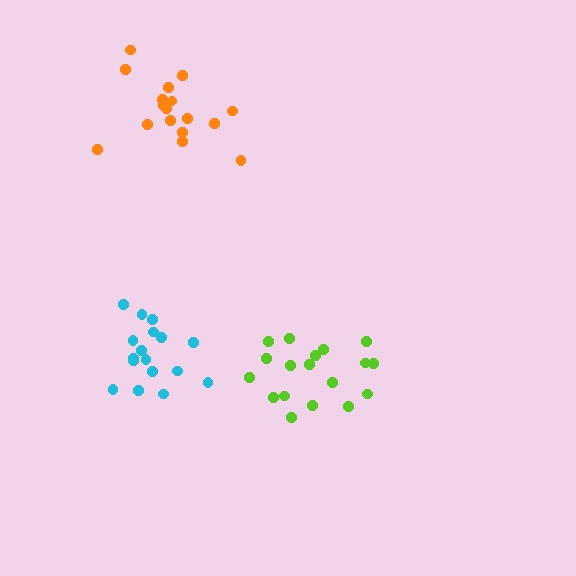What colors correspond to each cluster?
The clusters are colored: cyan, lime, orange.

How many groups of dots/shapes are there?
There are 3 groups.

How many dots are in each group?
Group 1: 17 dots, Group 2: 18 dots, Group 3: 17 dots (52 total).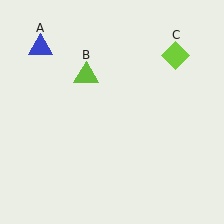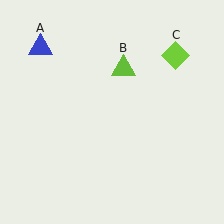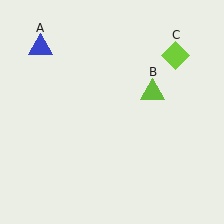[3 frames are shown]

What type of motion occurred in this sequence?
The lime triangle (object B) rotated clockwise around the center of the scene.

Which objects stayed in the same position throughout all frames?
Blue triangle (object A) and lime diamond (object C) remained stationary.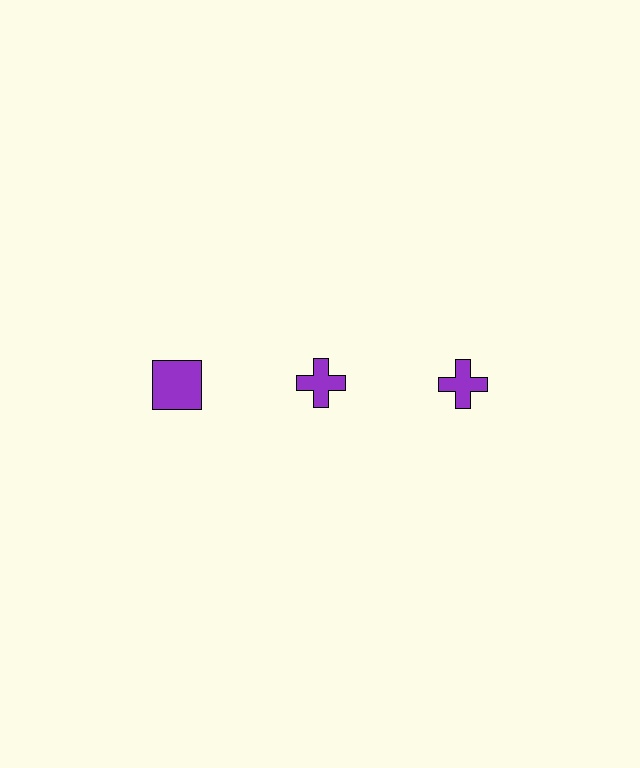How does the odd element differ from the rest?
It has a different shape: square instead of cross.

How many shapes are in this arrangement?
There are 3 shapes arranged in a grid pattern.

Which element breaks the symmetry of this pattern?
The purple square in the top row, leftmost column breaks the symmetry. All other shapes are purple crosses.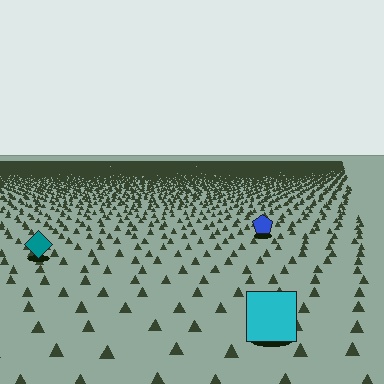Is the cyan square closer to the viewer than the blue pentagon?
Yes. The cyan square is closer — you can tell from the texture gradient: the ground texture is coarser near it.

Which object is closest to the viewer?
The cyan square is closest. The texture marks near it are larger and more spread out.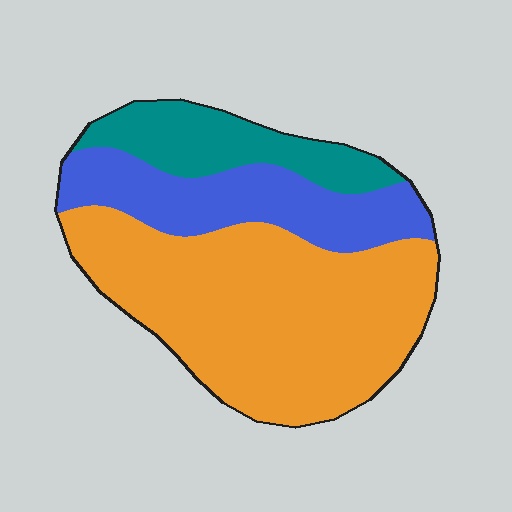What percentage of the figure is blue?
Blue takes up less than a quarter of the figure.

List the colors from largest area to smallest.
From largest to smallest: orange, blue, teal.